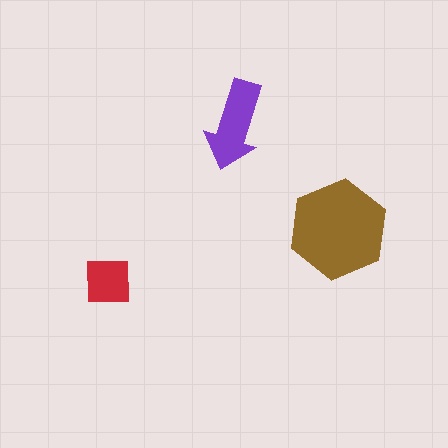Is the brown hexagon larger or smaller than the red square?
Larger.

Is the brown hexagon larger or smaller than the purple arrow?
Larger.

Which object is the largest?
The brown hexagon.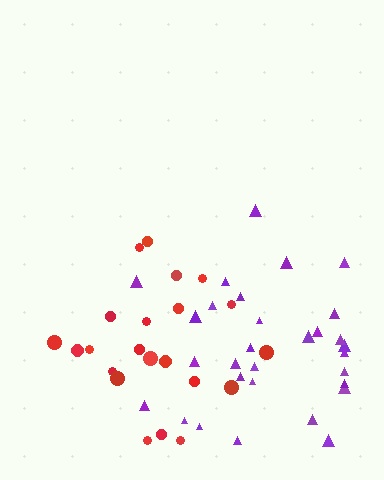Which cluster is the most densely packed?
Purple.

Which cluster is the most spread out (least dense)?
Red.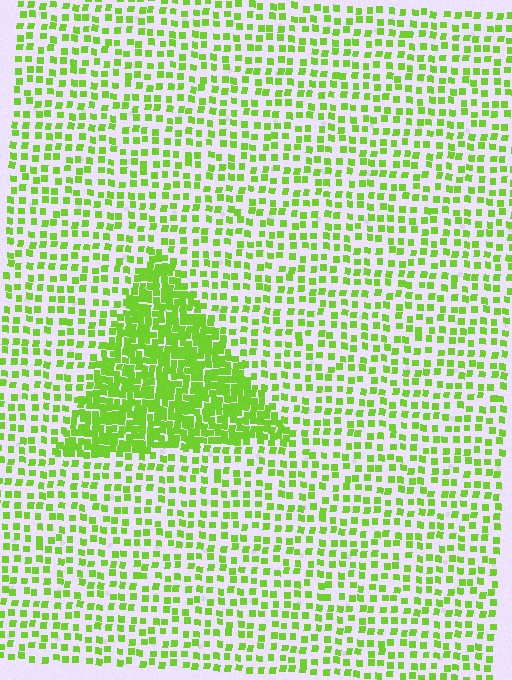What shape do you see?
I see a triangle.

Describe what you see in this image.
The image contains small lime elements arranged at two different densities. A triangle-shaped region is visible where the elements are more densely packed than the surrounding area.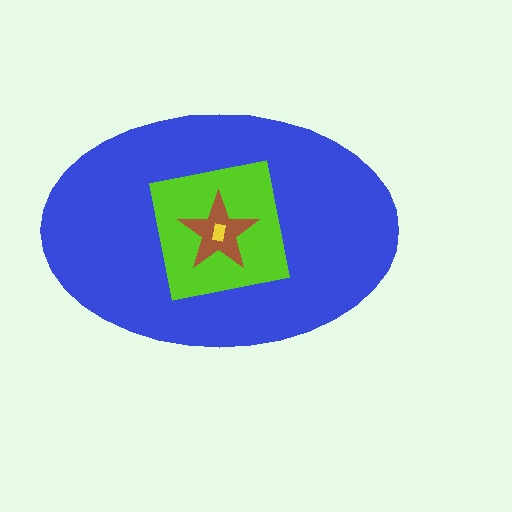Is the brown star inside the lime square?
Yes.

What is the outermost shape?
The blue ellipse.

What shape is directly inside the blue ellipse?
The lime square.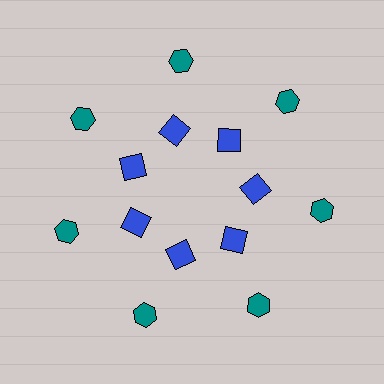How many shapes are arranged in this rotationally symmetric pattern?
There are 14 shapes, arranged in 7 groups of 2.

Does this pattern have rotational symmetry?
Yes, this pattern has 7-fold rotational symmetry. It looks the same after rotating 51 degrees around the center.